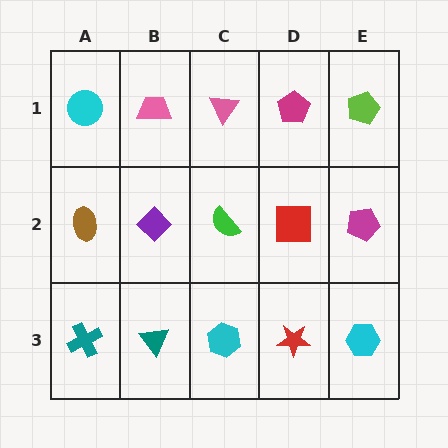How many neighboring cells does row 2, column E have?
3.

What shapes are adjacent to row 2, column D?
A magenta pentagon (row 1, column D), a red star (row 3, column D), a green semicircle (row 2, column C), a magenta pentagon (row 2, column E).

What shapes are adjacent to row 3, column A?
A brown ellipse (row 2, column A), a teal triangle (row 3, column B).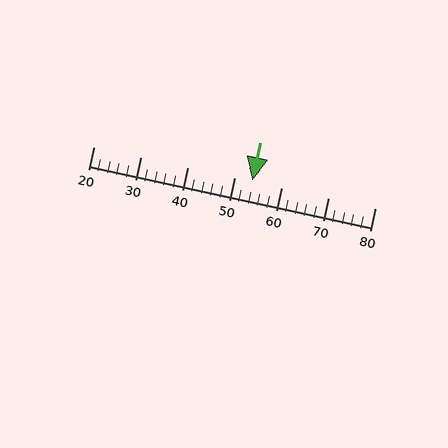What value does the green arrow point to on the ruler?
The green arrow points to approximately 54.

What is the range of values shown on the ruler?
The ruler shows values from 20 to 80.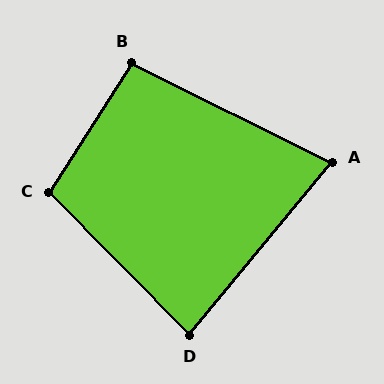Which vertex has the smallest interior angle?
A, at approximately 77 degrees.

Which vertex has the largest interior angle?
C, at approximately 103 degrees.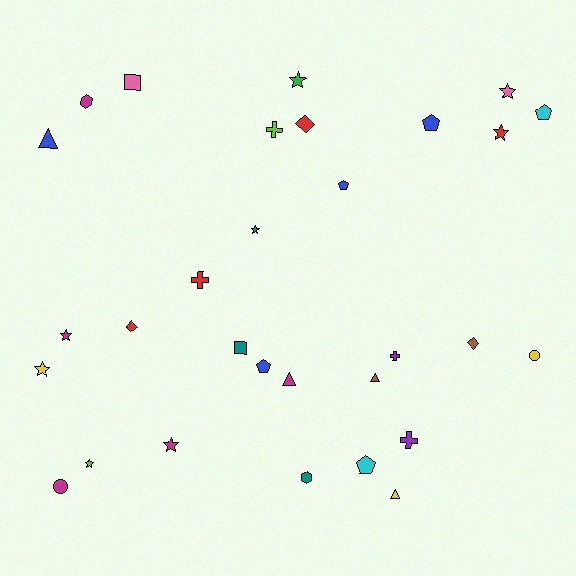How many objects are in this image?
There are 30 objects.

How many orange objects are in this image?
There are no orange objects.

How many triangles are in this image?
There are 4 triangles.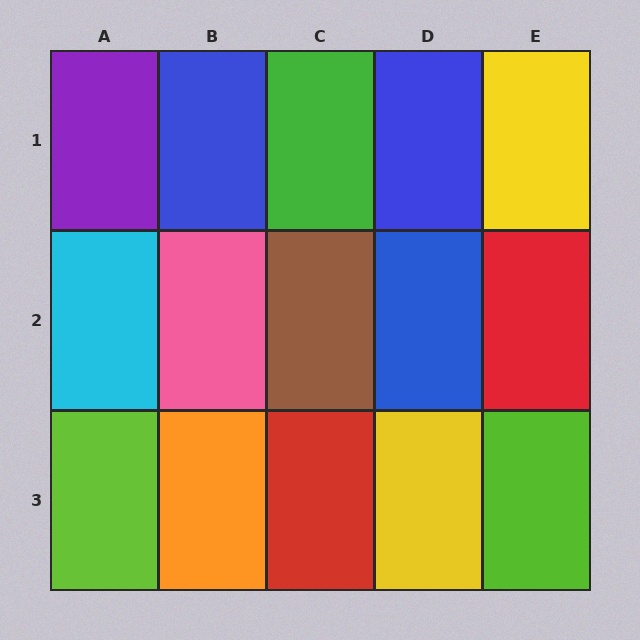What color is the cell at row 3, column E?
Lime.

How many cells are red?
2 cells are red.